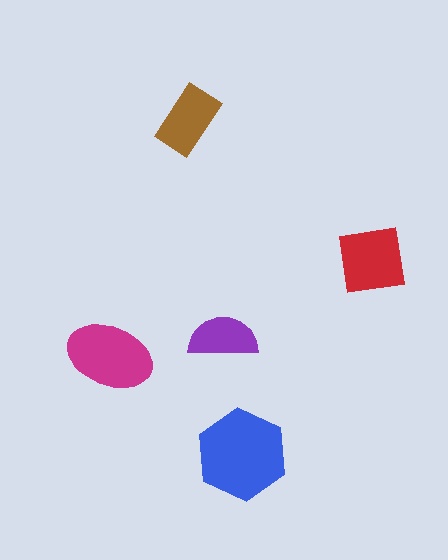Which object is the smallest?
The purple semicircle.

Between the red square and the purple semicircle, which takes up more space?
The red square.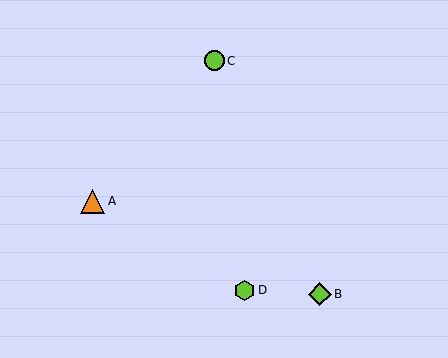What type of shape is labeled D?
Shape D is a lime hexagon.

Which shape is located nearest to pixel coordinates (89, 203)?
The orange triangle (labeled A) at (93, 201) is nearest to that location.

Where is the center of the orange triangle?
The center of the orange triangle is at (93, 201).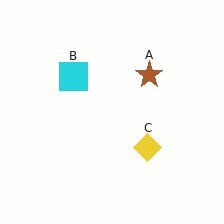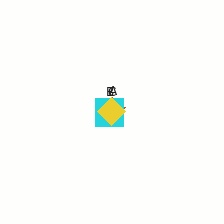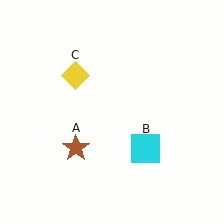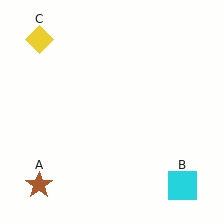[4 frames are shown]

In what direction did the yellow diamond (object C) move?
The yellow diamond (object C) moved up and to the left.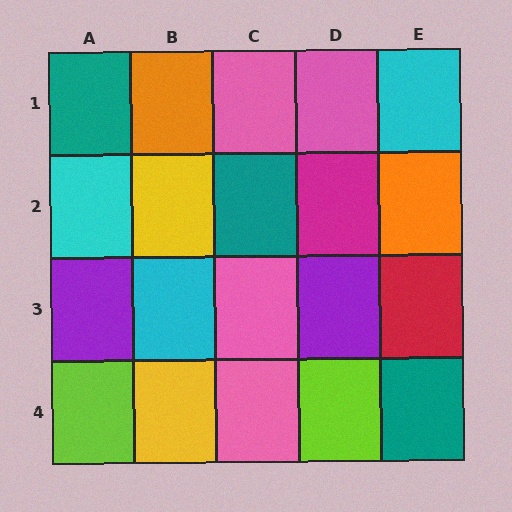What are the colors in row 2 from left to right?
Cyan, yellow, teal, magenta, orange.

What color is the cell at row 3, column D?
Purple.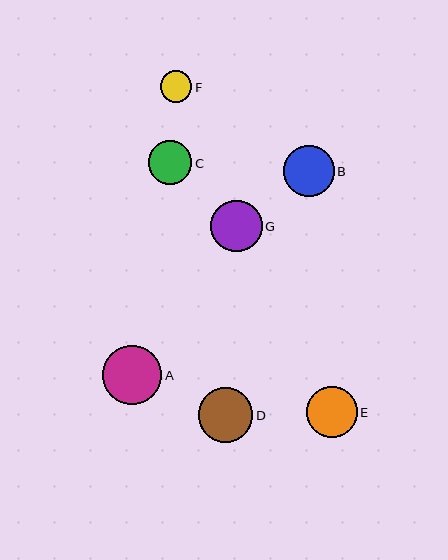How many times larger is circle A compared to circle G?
Circle A is approximately 1.1 times the size of circle G.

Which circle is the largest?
Circle A is the largest with a size of approximately 59 pixels.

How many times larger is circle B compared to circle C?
Circle B is approximately 1.2 times the size of circle C.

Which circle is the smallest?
Circle F is the smallest with a size of approximately 31 pixels.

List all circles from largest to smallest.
From largest to smallest: A, D, G, B, E, C, F.